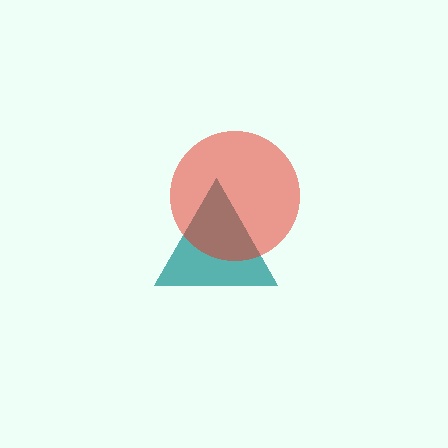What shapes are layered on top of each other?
The layered shapes are: a teal triangle, a red circle.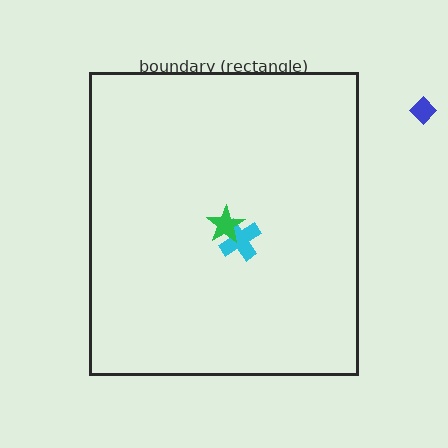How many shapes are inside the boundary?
2 inside, 1 outside.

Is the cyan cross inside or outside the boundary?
Inside.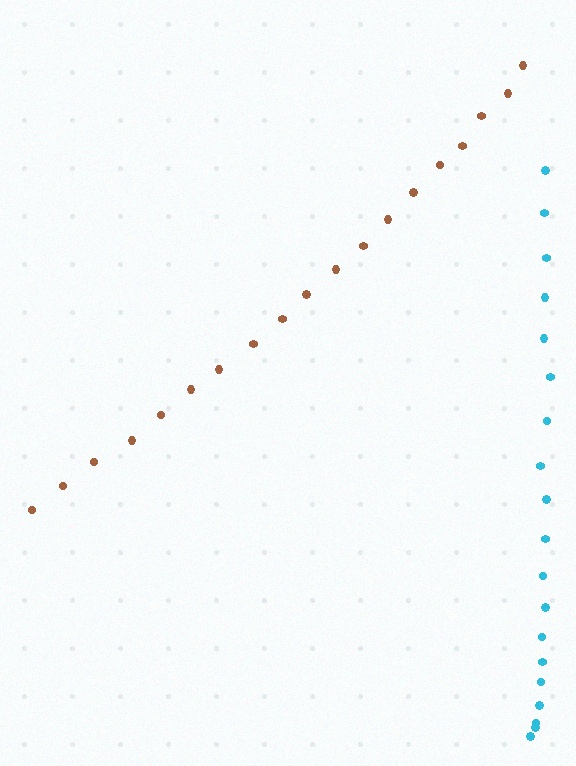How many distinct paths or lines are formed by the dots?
There are 2 distinct paths.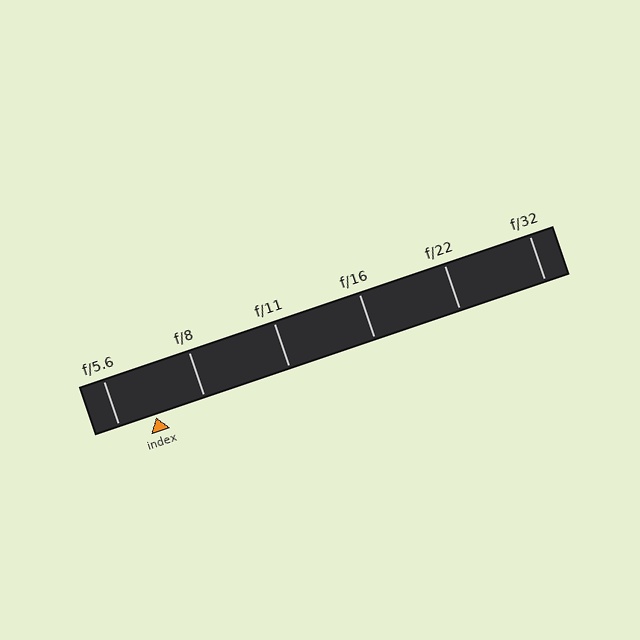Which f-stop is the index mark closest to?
The index mark is closest to f/5.6.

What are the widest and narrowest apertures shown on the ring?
The widest aperture shown is f/5.6 and the narrowest is f/32.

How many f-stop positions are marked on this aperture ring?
There are 6 f-stop positions marked.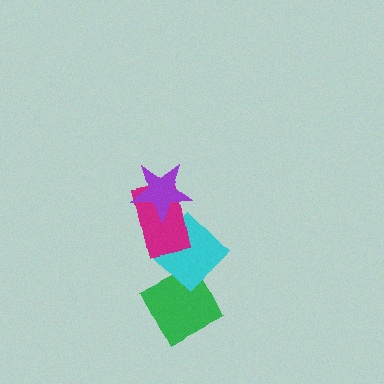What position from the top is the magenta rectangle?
The magenta rectangle is 2nd from the top.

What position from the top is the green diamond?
The green diamond is 4th from the top.